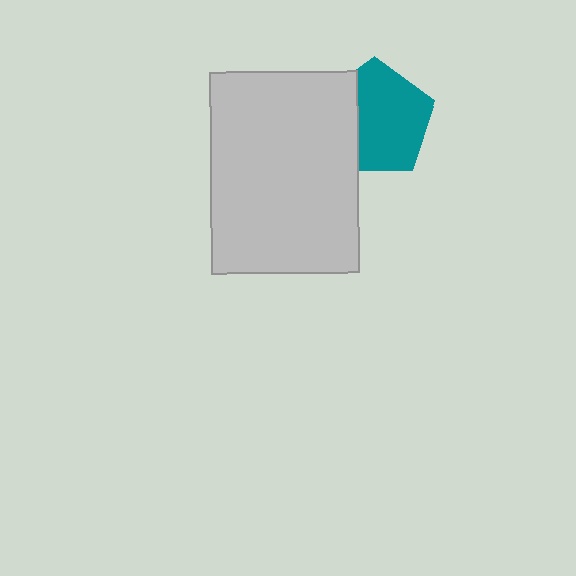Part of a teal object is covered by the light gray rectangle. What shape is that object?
It is a pentagon.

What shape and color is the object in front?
The object in front is a light gray rectangle.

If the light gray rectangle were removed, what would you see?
You would see the complete teal pentagon.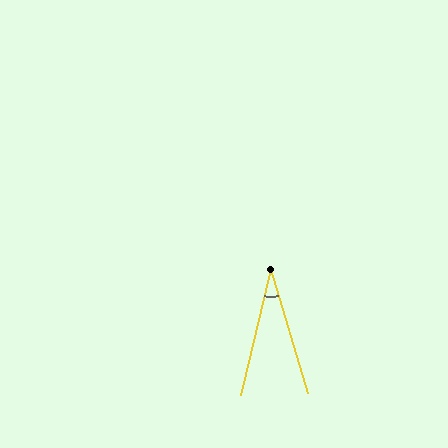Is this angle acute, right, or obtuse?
It is acute.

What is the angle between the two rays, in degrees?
Approximately 30 degrees.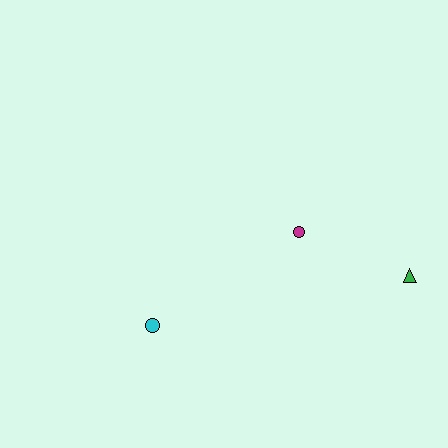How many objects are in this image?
There are 3 objects.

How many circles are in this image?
There are 2 circles.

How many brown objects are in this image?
There are no brown objects.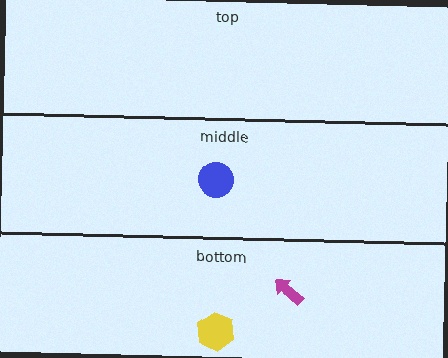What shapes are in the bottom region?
The magenta arrow, the yellow hexagon.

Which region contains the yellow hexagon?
The bottom region.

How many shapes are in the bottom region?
2.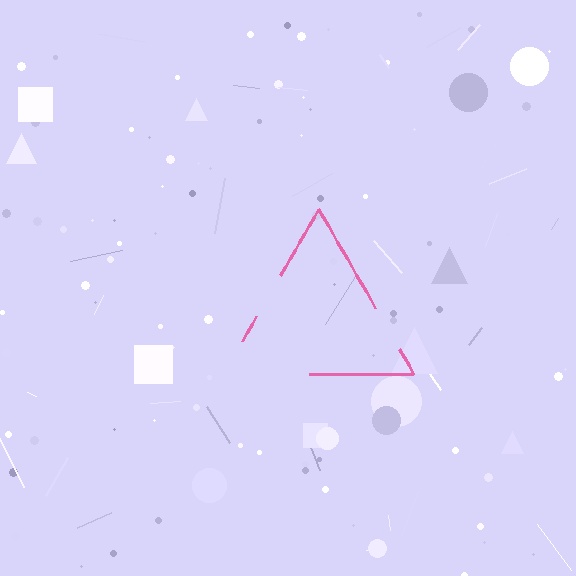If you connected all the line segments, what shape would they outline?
They would outline a triangle.